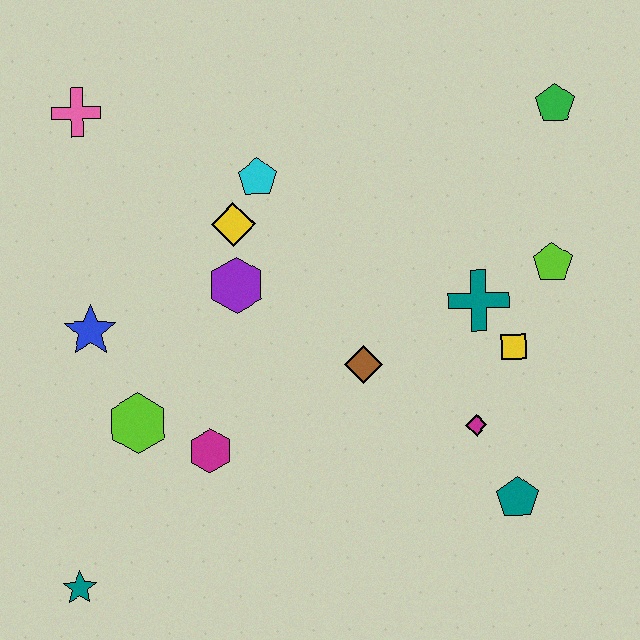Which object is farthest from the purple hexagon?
The green pentagon is farthest from the purple hexagon.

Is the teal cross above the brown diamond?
Yes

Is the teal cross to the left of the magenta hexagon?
No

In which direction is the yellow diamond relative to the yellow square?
The yellow diamond is to the left of the yellow square.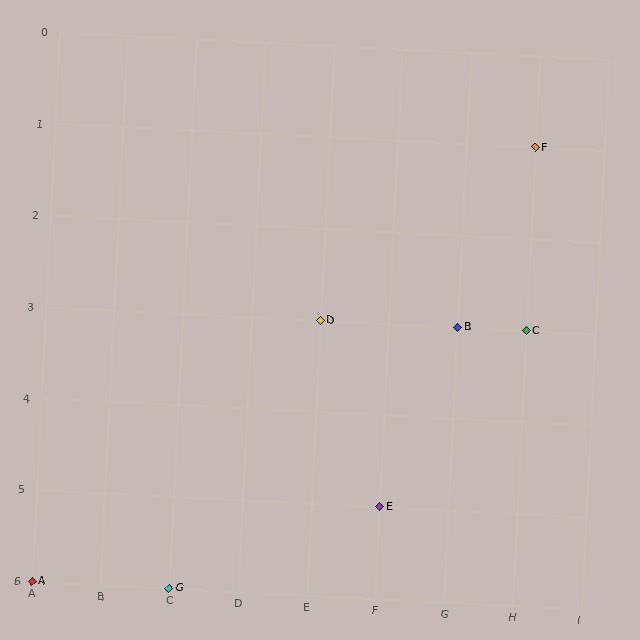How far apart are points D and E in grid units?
Points D and E are 1 column and 2 rows apart (about 2.2 grid units diagonally).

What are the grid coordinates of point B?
Point B is at grid coordinates (G, 3).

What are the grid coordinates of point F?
Point F is at grid coordinates (H, 1).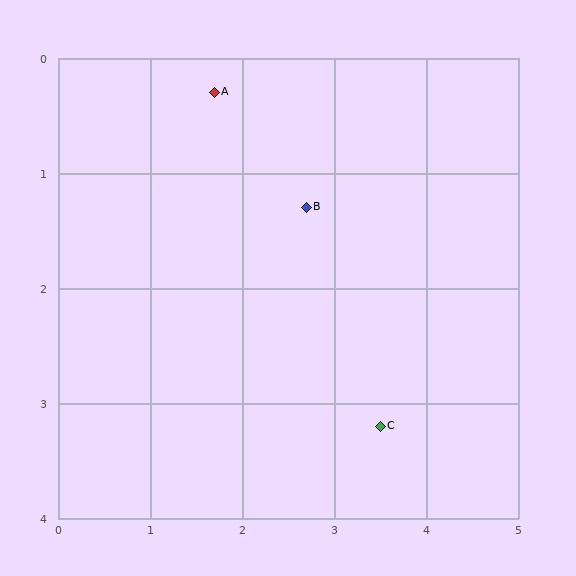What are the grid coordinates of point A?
Point A is at approximately (1.7, 0.3).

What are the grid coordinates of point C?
Point C is at approximately (3.5, 3.2).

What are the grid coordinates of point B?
Point B is at approximately (2.7, 1.3).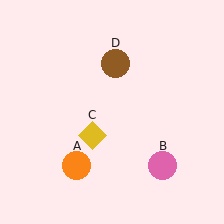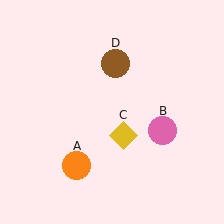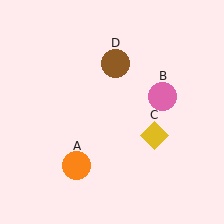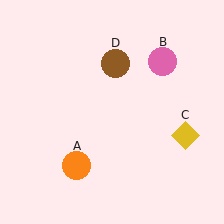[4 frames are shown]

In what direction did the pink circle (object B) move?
The pink circle (object B) moved up.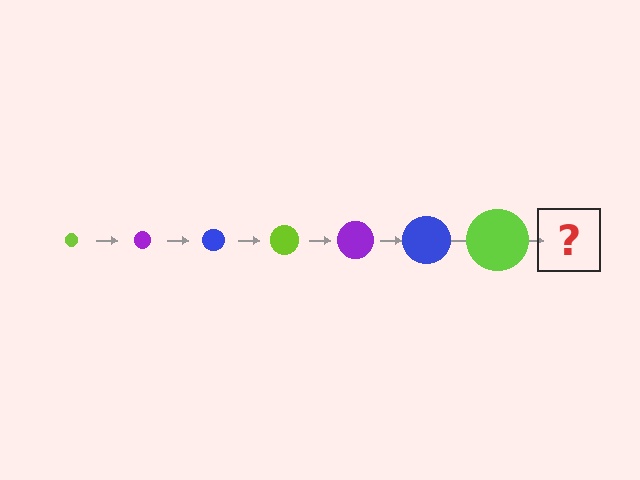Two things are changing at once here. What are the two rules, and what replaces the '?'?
The two rules are that the circle grows larger each step and the color cycles through lime, purple, and blue. The '?' should be a purple circle, larger than the previous one.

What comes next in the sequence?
The next element should be a purple circle, larger than the previous one.